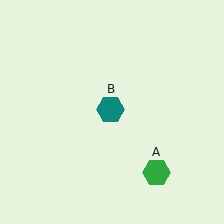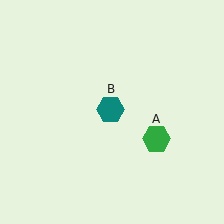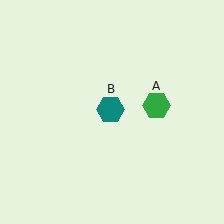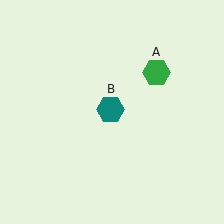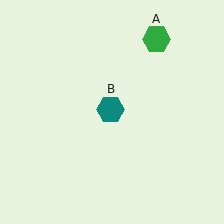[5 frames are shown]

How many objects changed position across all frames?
1 object changed position: green hexagon (object A).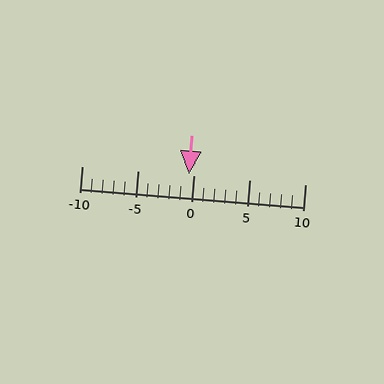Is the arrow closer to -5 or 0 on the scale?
The arrow is closer to 0.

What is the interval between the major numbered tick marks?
The major tick marks are spaced 5 units apart.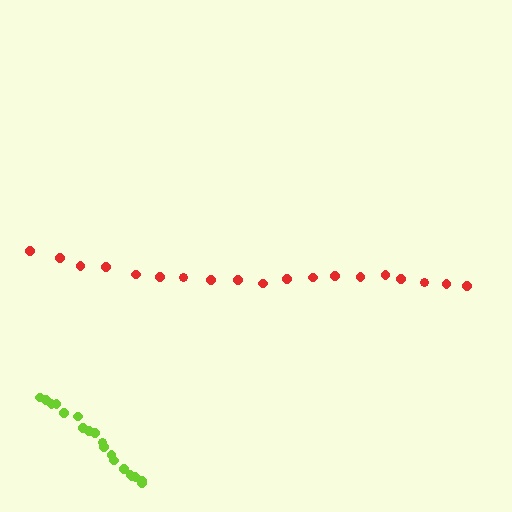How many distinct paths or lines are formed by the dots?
There are 2 distinct paths.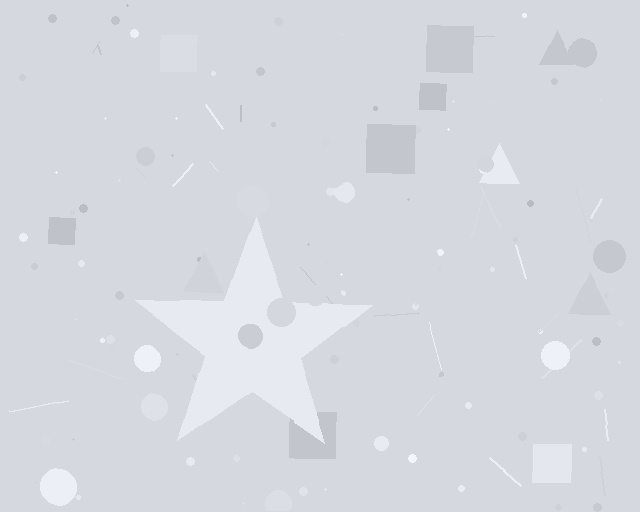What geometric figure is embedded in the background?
A star is embedded in the background.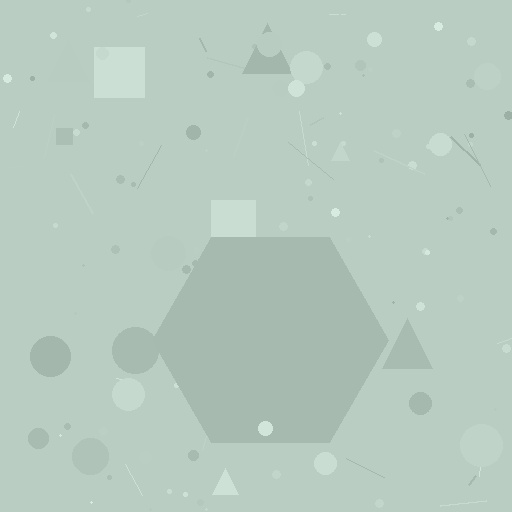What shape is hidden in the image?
A hexagon is hidden in the image.